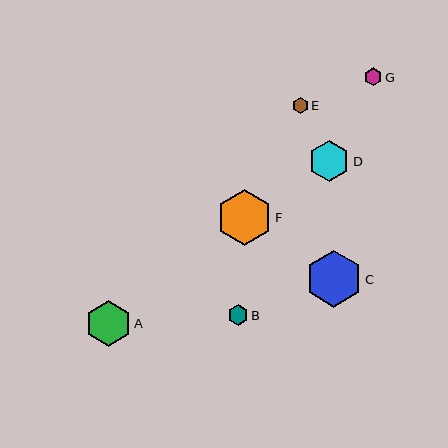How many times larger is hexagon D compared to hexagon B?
Hexagon D is approximately 2.0 times the size of hexagon B.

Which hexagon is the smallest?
Hexagon E is the smallest with a size of approximately 16 pixels.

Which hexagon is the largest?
Hexagon C is the largest with a size of approximately 57 pixels.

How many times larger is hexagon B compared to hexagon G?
Hexagon B is approximately 1.2 times the size of hexagon G.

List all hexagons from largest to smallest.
From largest to smallest: C, F, A, D, B, G, E.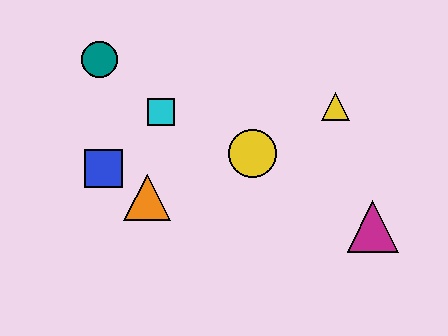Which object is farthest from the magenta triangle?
The teal circle is farthest from the magenta triangle.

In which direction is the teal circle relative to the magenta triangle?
The teal circle is to the left of the magenta triangle.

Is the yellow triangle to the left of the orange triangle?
No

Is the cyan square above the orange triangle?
Yes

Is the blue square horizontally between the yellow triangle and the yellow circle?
No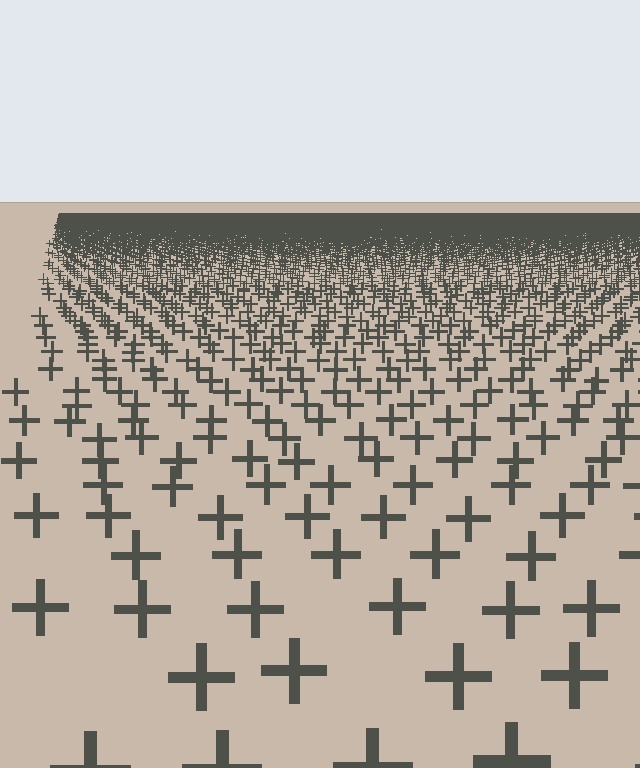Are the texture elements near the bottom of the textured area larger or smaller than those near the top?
Larger. Near the bottom, elements are closer to the viewer and appear at a bigger on-screen size.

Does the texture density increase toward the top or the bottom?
Density increases toward the top.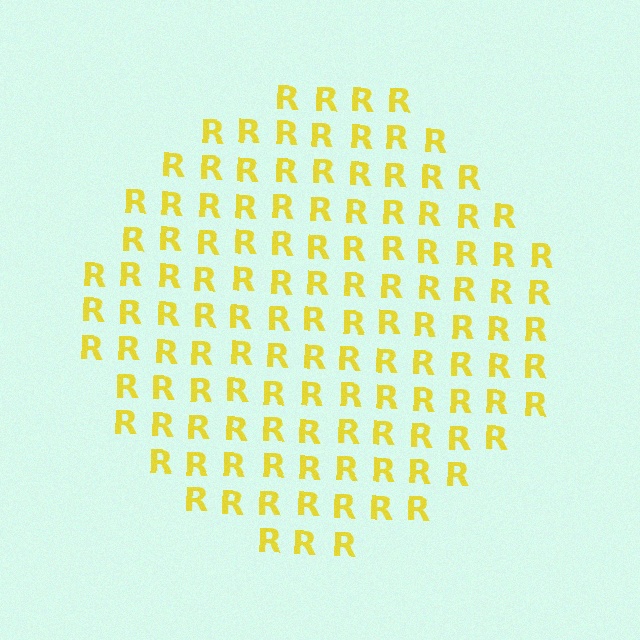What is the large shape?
The large shape is a circle.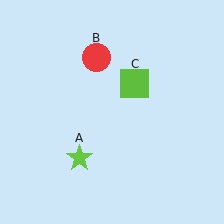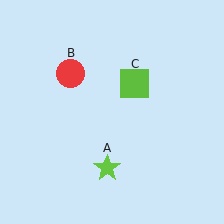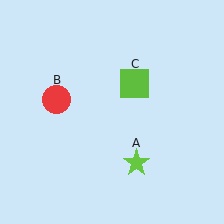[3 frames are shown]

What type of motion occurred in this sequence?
The lime star (object A), red circle (object B) rotated counterclockwise around the center of the scene.